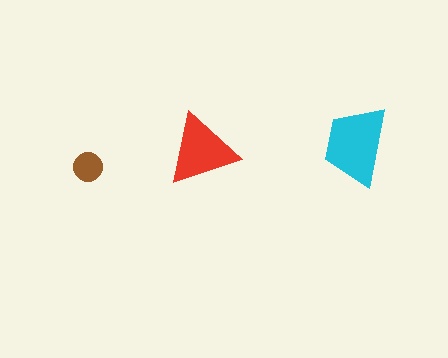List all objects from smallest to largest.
The brown circle, the red triangle, the cyan trapezoid.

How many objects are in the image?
There are 3 objects in the image.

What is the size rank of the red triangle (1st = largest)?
2nd.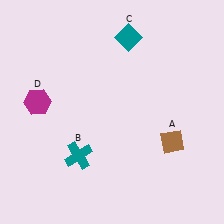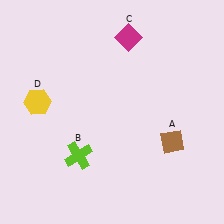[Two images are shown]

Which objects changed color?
B changed from teal to lime. C changed from teal to magenta. D changed from magenta to yellow.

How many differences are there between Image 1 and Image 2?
There are 3 differences between the two images.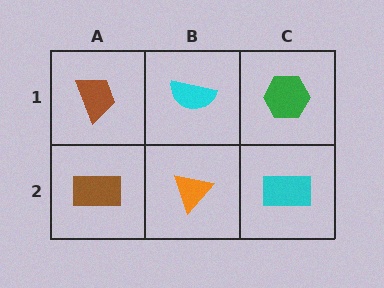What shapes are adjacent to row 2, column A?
A brown trapezoid (row 1, column A), an orange triangle (row 2, column B).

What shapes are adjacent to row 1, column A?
A brown rectangle (row 2, column A), a cyan semicircle (row 1, column B).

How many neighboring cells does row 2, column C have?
2.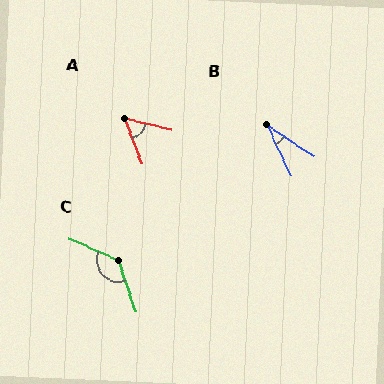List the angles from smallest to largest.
B (31°), A (54°), C (133°).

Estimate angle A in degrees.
Approximately 54 degrees.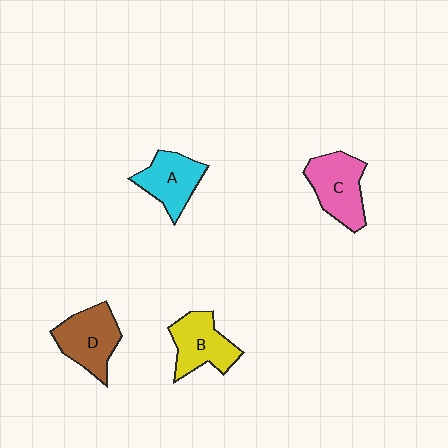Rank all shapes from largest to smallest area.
From largest to smallest: C (pink), D (brown), B (yellow), A (cyan).